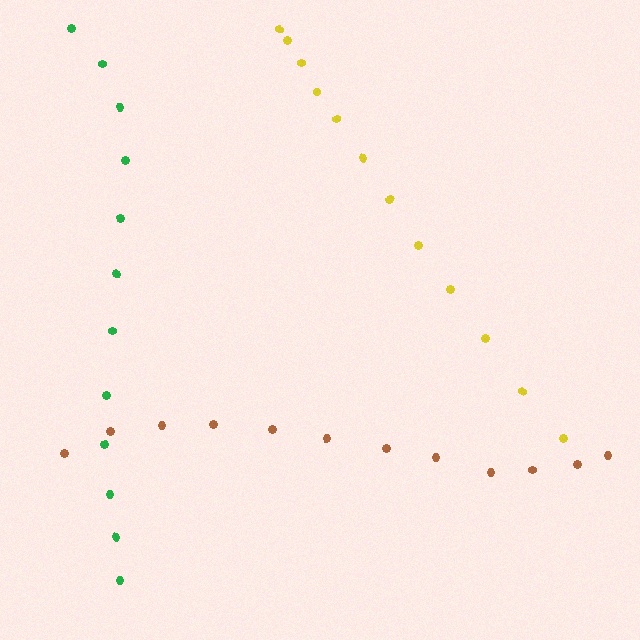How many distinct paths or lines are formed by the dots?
There are 3 distinct paths.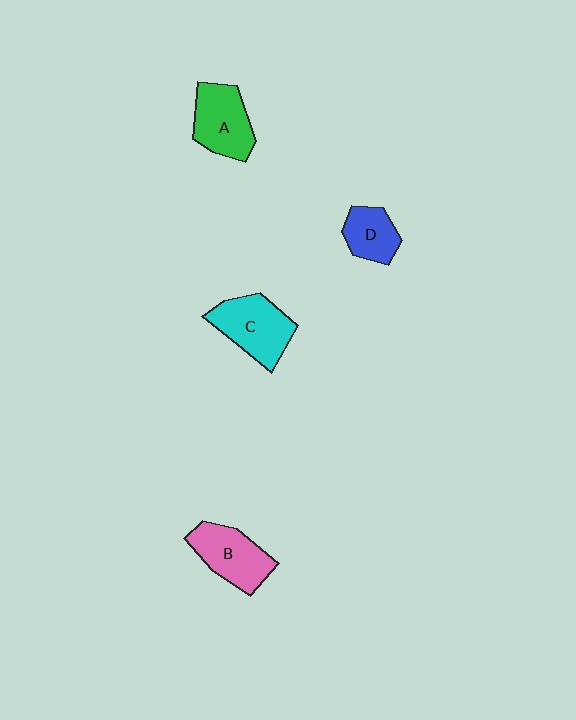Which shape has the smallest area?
Shape D (blue).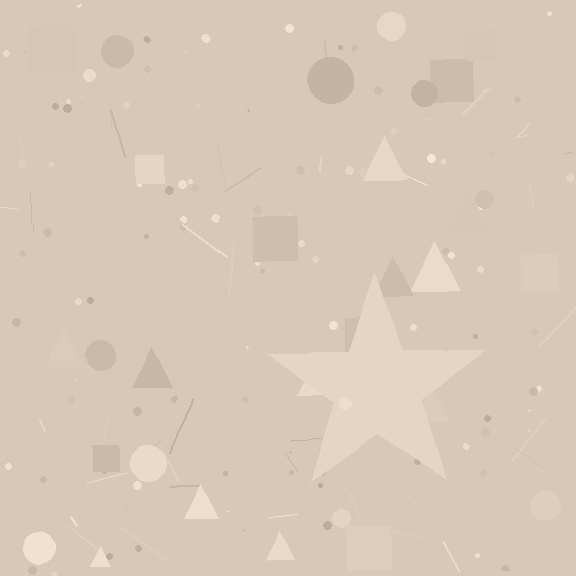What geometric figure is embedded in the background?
A star is embedded in the background.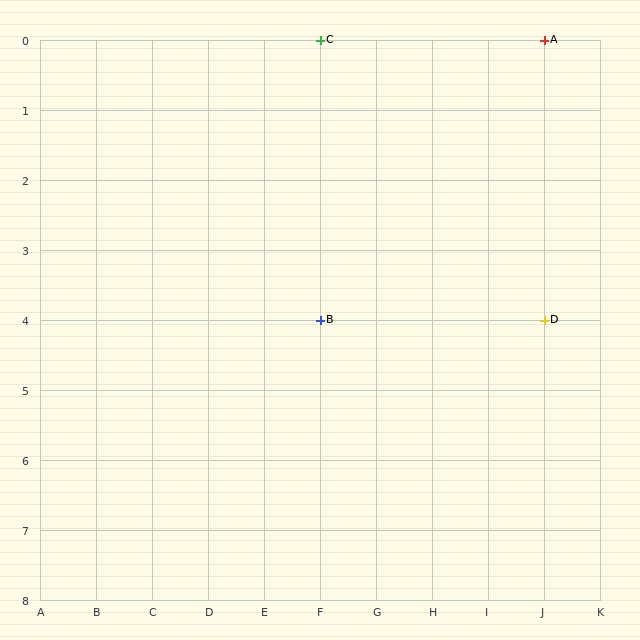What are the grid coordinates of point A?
Point A is at grid coordinates (J, 0).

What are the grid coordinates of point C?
Point C is at grid coordinates (F, 0).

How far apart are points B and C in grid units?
Points B and C are 4 rows apart.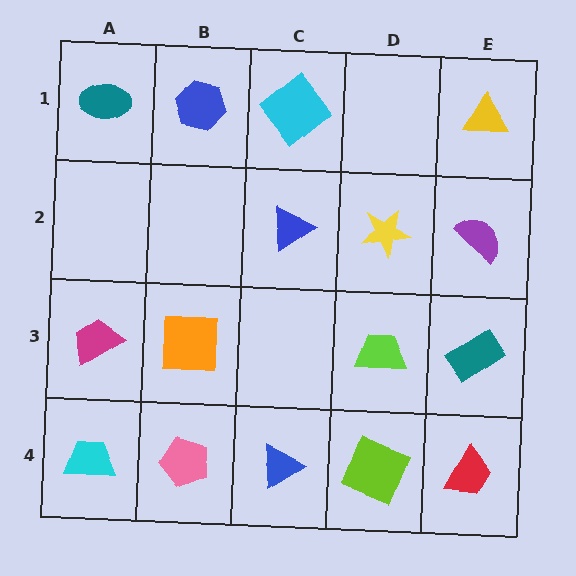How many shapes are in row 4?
5 shapes.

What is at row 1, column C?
A cyan diamond.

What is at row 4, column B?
A pink pentagon.